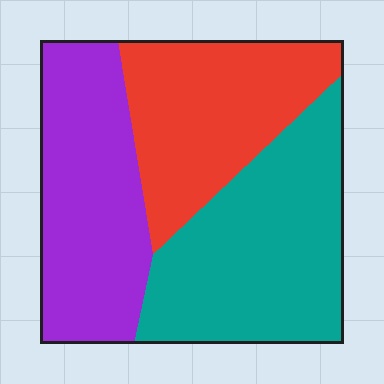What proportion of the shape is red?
Red takes up about one third (1/3) of the shape.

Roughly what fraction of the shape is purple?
Purple covers roughly 30% of the shape.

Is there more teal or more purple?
Teal.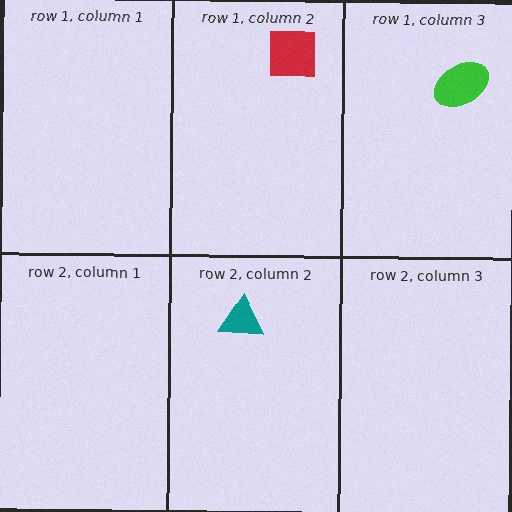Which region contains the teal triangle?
The row 2, column 2 region.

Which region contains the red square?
The row 1, column 2 region.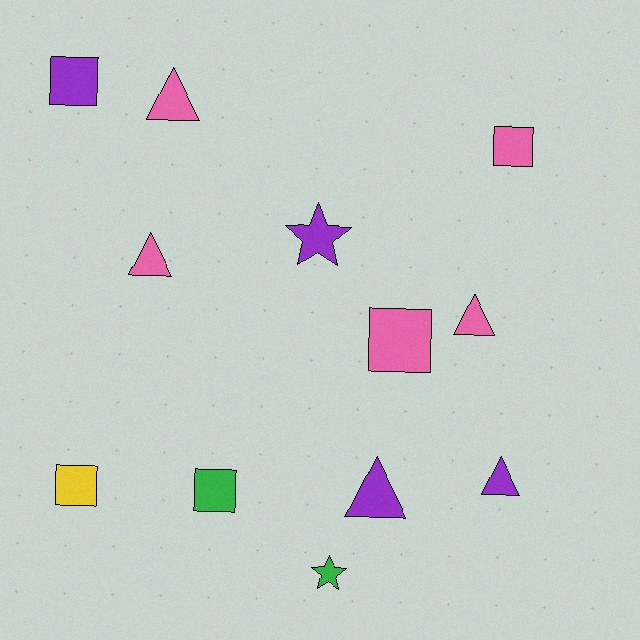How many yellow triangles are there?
There are no yellow triangles.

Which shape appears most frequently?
Square, with 5 objects.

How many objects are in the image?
There are 12 objects.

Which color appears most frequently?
Pink, with 5 objects.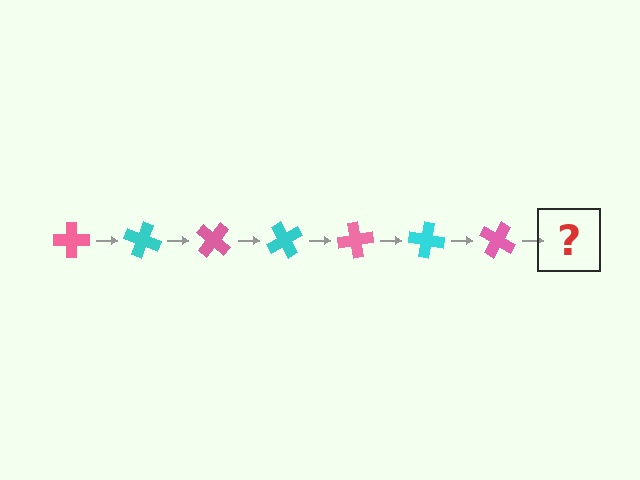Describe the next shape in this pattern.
It should be a cyan cross, rotated 140 degrees from the start.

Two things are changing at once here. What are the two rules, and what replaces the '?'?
The two rules are that it rotates 20 degrees each step and the color cycles through pink and cyan. The '?' should be a cyan cross, rotated 140 degrees from the start.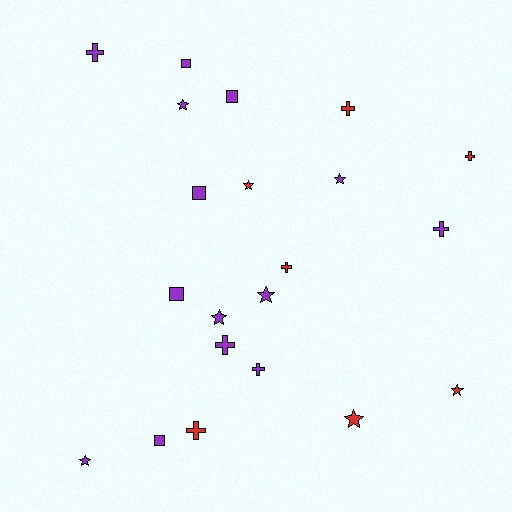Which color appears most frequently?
Purple, with 14 objects.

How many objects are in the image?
There are 21 objects.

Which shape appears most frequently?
Cross, with 8 objects.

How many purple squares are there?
There are 5 purple squares.